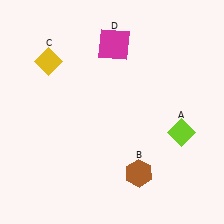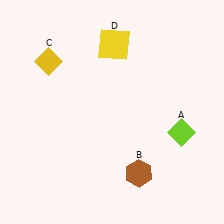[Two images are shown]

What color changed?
The square (D) changed from magenta in Image 1 to yellow in Image 2.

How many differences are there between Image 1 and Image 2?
There is 1 difference between the two images.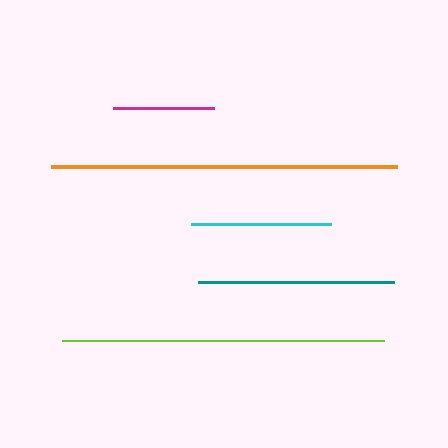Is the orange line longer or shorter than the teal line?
The orange line is longer than the teal line.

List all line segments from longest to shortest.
From longest to shortest: orange, lime, teal, cyan, magenta.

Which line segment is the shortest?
The magenta line is the shortest at approximately 101 pixels.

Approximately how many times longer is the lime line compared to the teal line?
The lime line is approximately 1.6 times the length of the teal line.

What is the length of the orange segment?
The orange segment is approximately 346 pixels long.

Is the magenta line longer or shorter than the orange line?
The orange line is longer than the magenta line.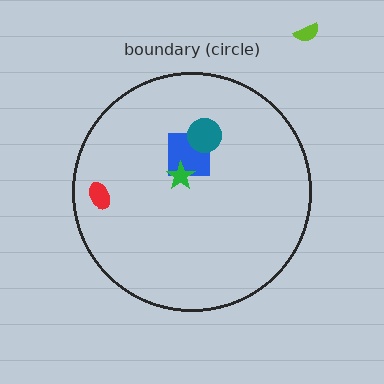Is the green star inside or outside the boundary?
Inside.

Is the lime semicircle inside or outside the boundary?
Outside.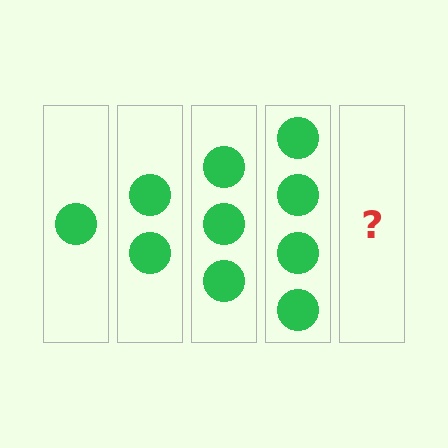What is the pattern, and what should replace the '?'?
The pattern is that each step adds one more circle. The '?' should be 5 circles.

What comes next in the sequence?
The next element should be 5 circles.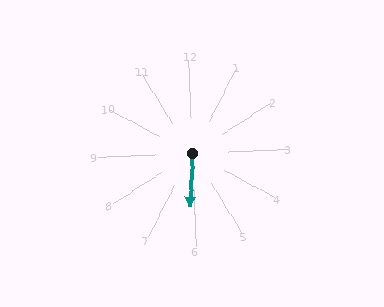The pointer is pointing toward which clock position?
Roughly 6 o'clock.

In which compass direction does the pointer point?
South.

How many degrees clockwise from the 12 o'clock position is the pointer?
Approximately 185 degrees.